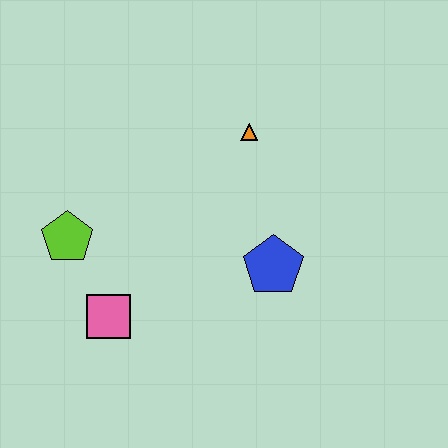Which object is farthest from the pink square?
The orange triangle is farthest from the pink square.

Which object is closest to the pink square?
The lime pentagon is closest to the pink square.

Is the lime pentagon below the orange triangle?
Yes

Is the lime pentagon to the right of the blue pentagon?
No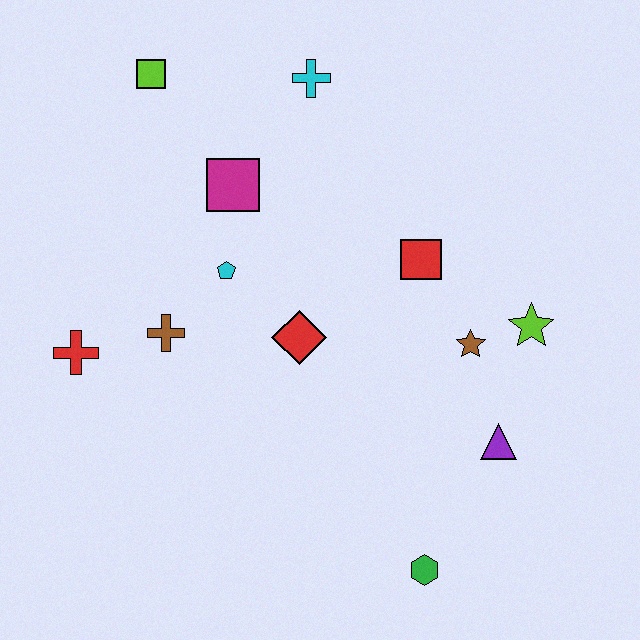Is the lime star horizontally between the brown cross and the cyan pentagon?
No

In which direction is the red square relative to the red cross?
The red square is to the right of the red cross.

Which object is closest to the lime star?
The brown star is closest to the lime star.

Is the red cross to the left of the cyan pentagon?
Yes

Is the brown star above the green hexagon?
Yes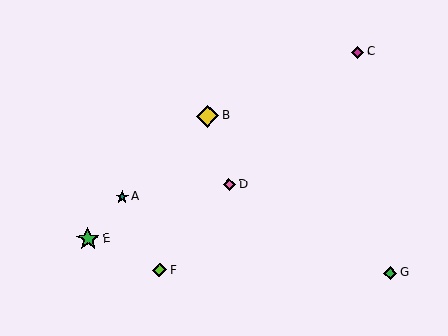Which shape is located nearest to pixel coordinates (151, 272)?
The lime diamond (labeled F) at (160, 270) is nearest to that location.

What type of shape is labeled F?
Shape F is a lime diamond.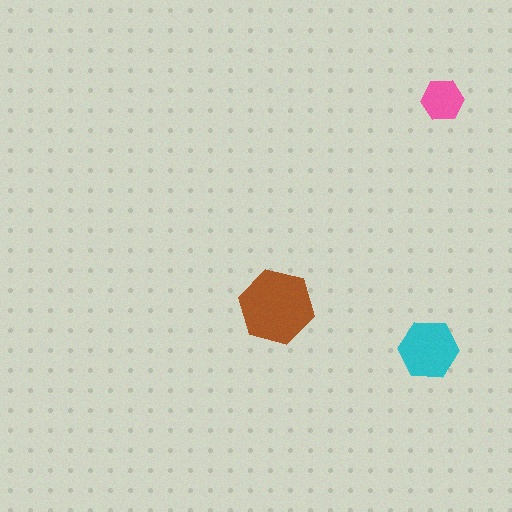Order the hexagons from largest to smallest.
the brown one, the cyan one, the pink one.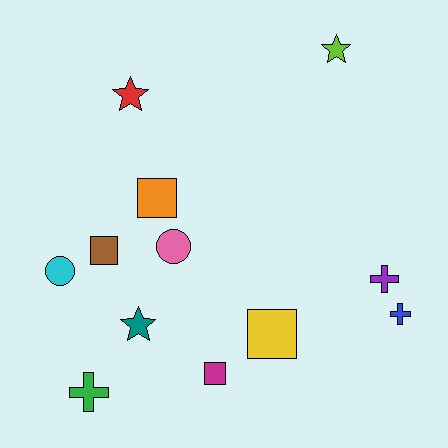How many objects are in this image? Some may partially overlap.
There are 12 objects.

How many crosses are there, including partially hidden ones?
There are 3 crosses.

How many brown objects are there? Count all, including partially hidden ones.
There is 1 brown object.